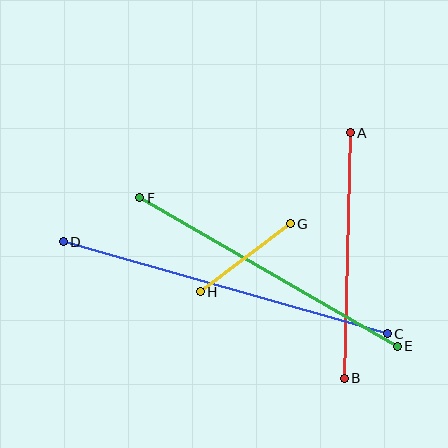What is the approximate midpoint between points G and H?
The midpoint is at approximately (245, 258) pixels.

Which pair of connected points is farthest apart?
Points C and D are farthest apart.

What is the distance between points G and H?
The distance is approximately 113 pixels.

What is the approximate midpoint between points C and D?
The midpoint is at approximately (225, 288) pixels.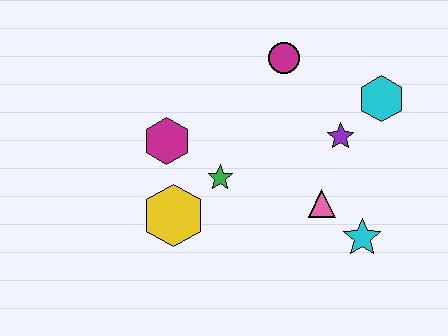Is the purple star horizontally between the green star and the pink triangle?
No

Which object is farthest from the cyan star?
The magenta hexagon is farthest from the cyan star.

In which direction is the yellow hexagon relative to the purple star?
The yellow hexagon is to the left of the purple star.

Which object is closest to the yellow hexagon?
The green star is closest to the yellow hexagon.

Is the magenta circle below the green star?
No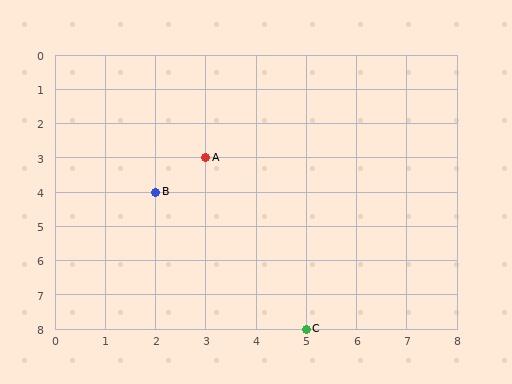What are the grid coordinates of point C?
Point C is at grid coordinates (5, 8).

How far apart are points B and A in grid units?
Points B and A are 1 column and 1 row apart (about 1.4 grid units diagonally).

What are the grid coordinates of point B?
Point B is at grid coordinates (2, 4).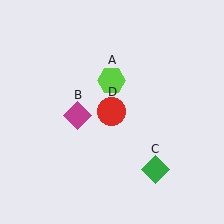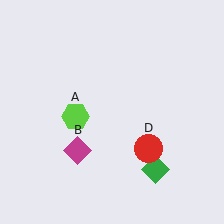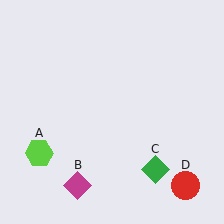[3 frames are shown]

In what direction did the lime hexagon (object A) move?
The lime hexagon (object A) moved down and to the left.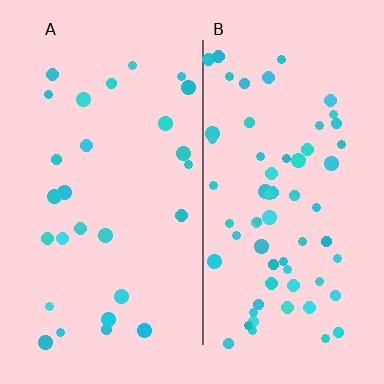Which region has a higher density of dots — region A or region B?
B (the right).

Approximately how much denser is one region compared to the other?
Approximately 2.4× — region B over region A.